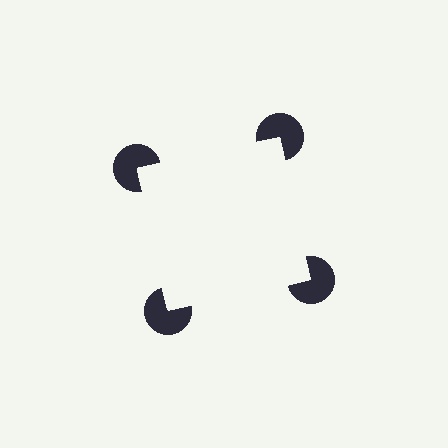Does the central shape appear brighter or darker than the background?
It typically appears slightly brighter than the background, even though no actual brightness change is drawn.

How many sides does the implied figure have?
4 sides.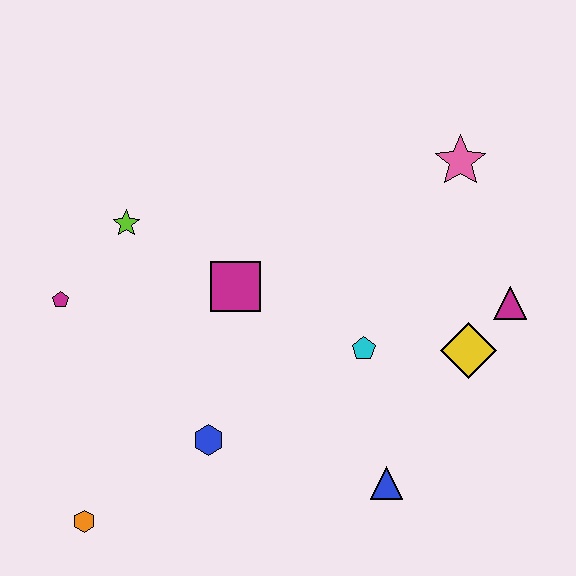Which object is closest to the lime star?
The magenta pentagon is closest to the lime star.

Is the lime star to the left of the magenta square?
Yes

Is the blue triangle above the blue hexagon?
No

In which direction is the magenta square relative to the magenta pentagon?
The magenta square is to the right of the magenta pentagon.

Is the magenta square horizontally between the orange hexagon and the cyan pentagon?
Yes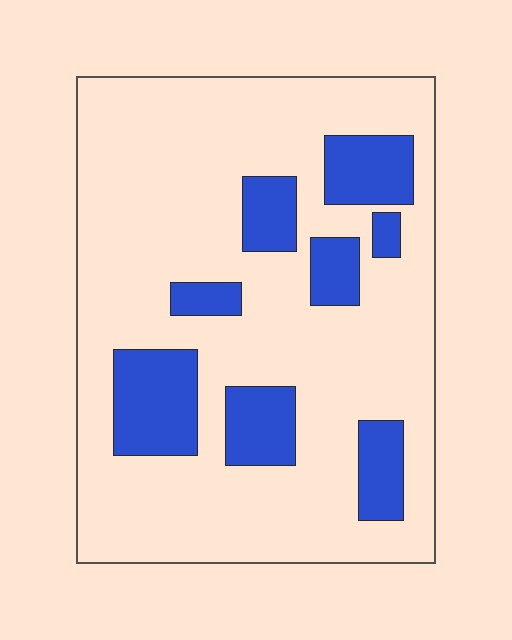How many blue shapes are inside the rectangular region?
8.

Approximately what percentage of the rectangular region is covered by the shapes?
Approximately 20%.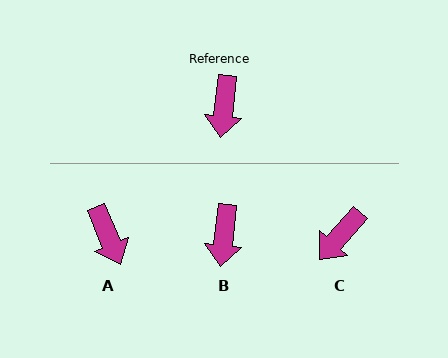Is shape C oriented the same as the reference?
No, it is off by about 35 degrees.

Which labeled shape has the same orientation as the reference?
B.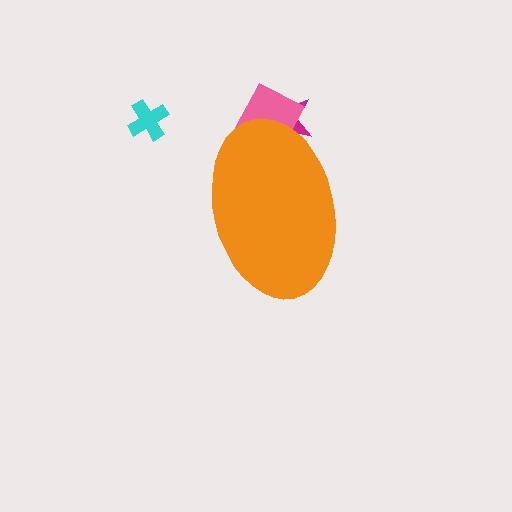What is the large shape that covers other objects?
An orange ellipse.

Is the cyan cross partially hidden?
No, the cyan cross is fully visible.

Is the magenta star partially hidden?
Yes, the magenta star is partially hidden behind the orange ellipse.